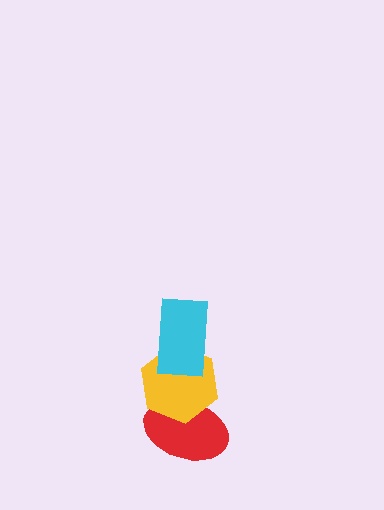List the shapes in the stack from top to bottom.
From top to bottom: the cyan rectangle, the yellow hexagon, the red ellipse.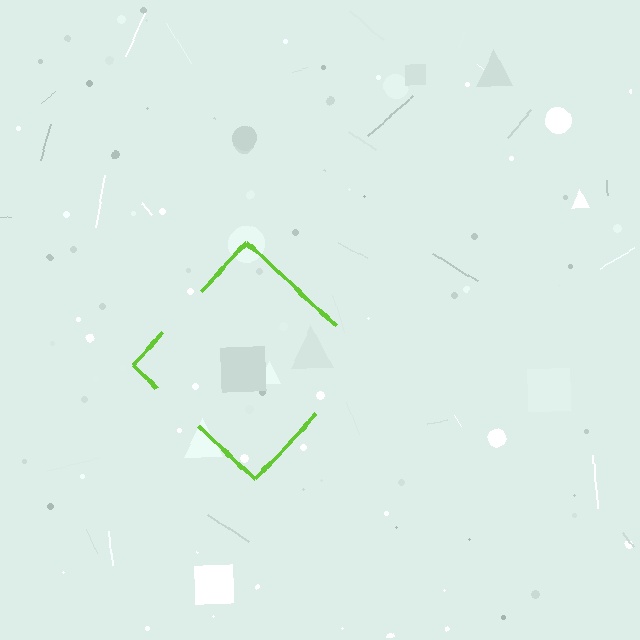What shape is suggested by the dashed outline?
The dashed outline suggests a diamond.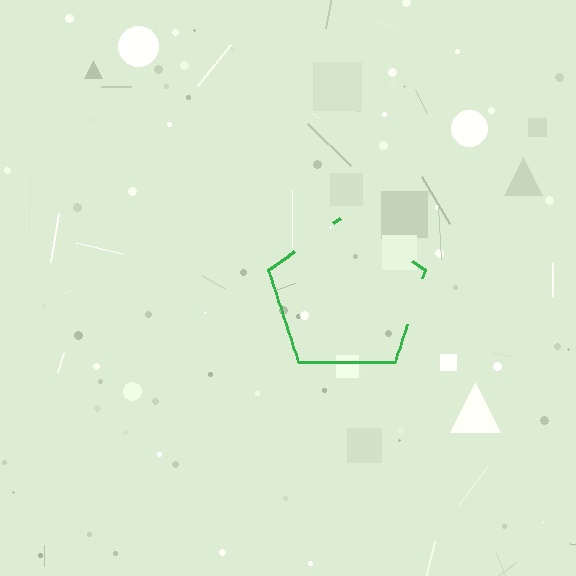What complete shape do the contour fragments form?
The contour fragments form a pentagon.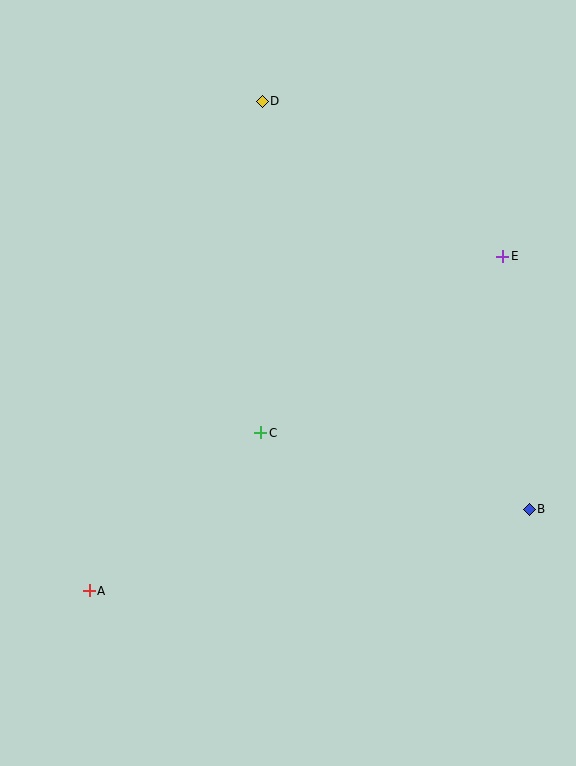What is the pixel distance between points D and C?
The distance between D and C is 331 pixels.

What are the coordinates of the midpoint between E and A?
The midpoint between E and A is at (296, 424).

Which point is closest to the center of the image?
Point C at (261, 433) is closest to the center.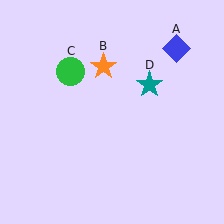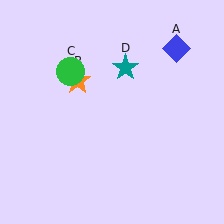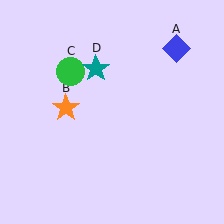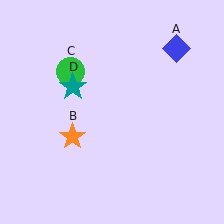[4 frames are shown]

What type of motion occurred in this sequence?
The orange star (object B), teal star (object D) rotated counterclockwise around the center of the scene.